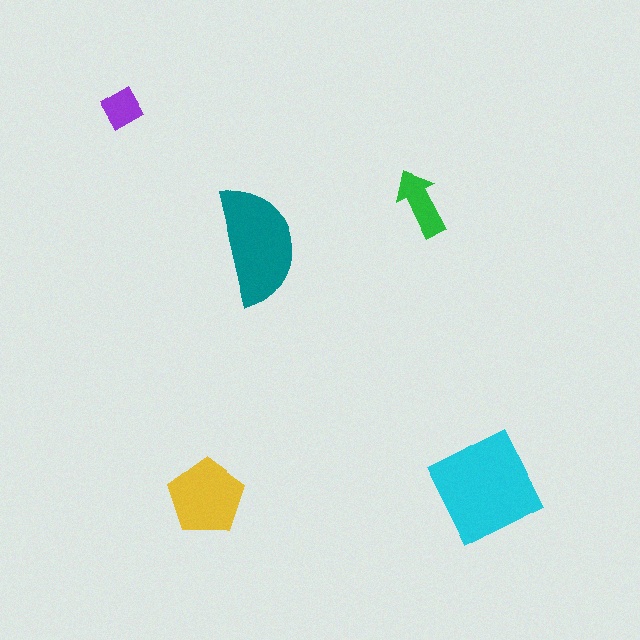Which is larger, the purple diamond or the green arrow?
The green arrow.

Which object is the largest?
The cyan square.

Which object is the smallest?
The purple diamond.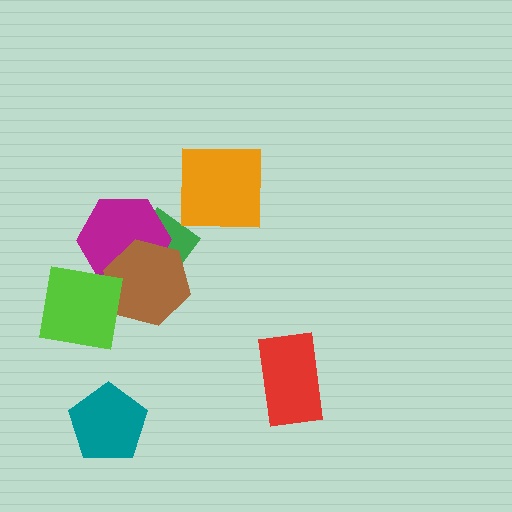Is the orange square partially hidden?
No, no other shape covers it.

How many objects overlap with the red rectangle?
0 objects overlap with the red rectangle.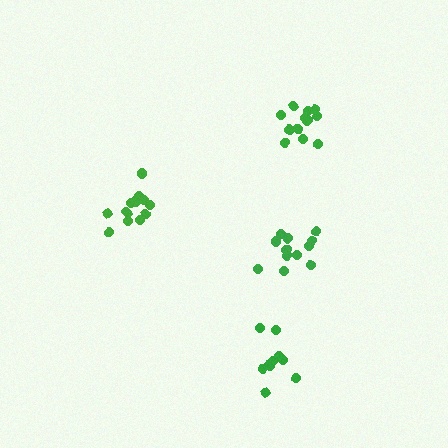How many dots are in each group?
Group 1: 14 dots, Group 2: 11 dots, Group 3: 13 dots, Group 4: 13 dots (51 total).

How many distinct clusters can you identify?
There are 4 distinct clusters.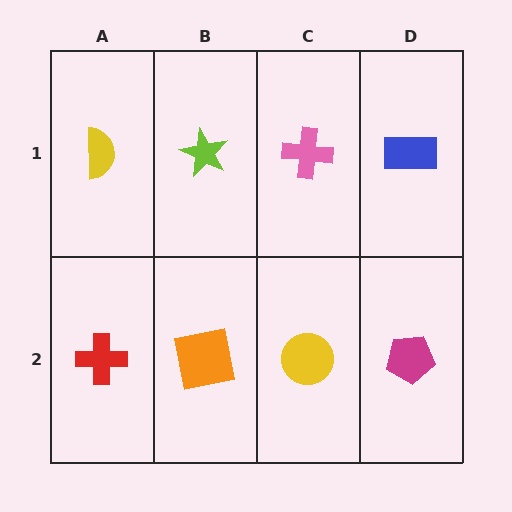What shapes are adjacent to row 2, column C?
A pink cross (row 1, column C), an orange square (row 2, column B), a magenta pentagon (row 2, column D).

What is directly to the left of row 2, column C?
An orange square.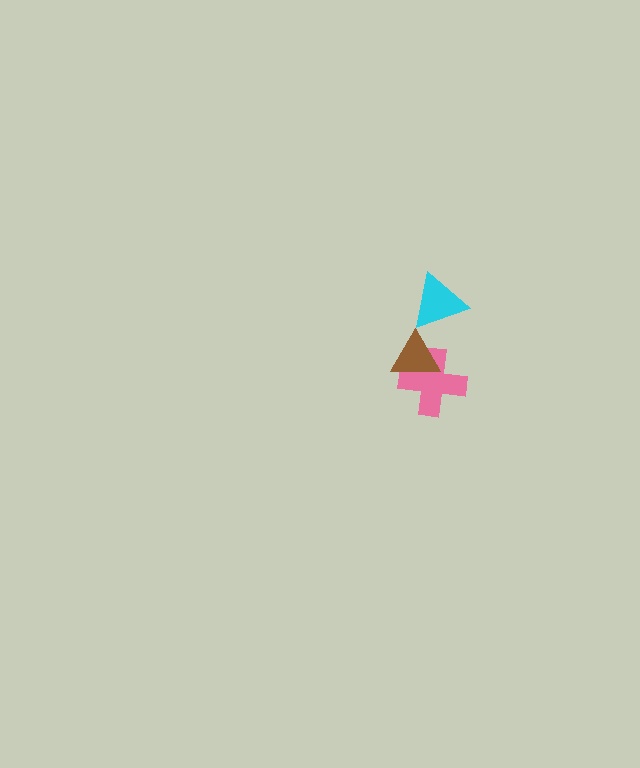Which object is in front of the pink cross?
The brown triangle is in front of the pink cross.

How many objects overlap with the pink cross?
1 object overlaps with the pink cross.